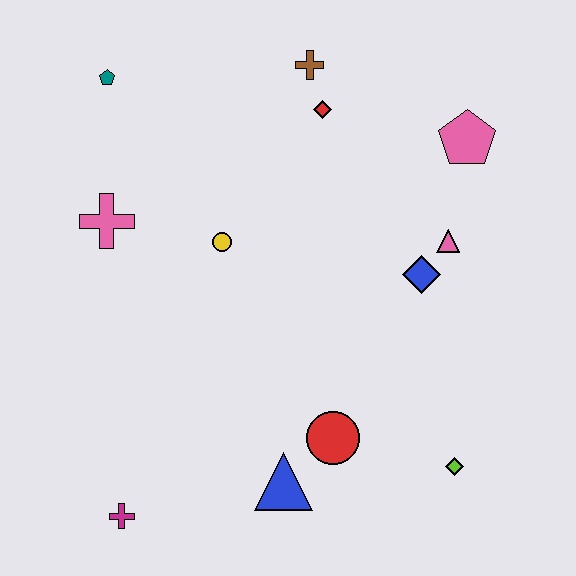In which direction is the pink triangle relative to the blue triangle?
The pink triangle is above the blue triangle.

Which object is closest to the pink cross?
The yellow circle is closest to the pink cross.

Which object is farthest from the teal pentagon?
The lime diamond is farthest from the teal pentagon.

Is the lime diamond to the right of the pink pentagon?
No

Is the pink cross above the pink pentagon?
No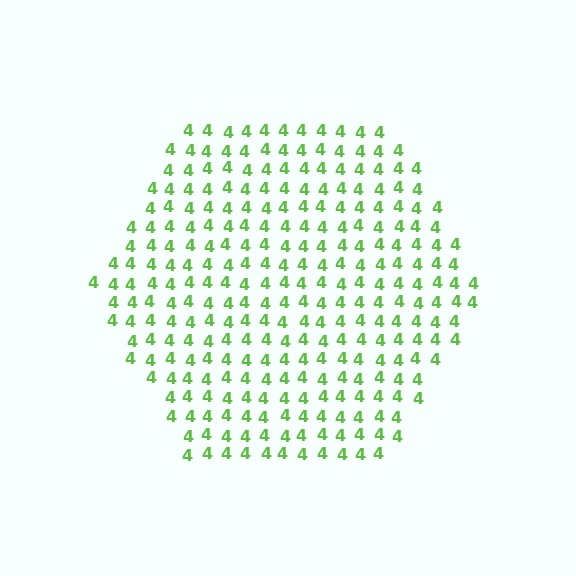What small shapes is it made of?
It is made of small digit 4's.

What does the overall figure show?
The overall figure shows a hexagon.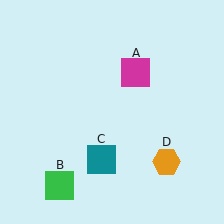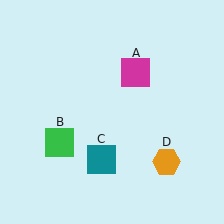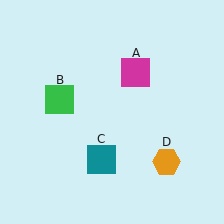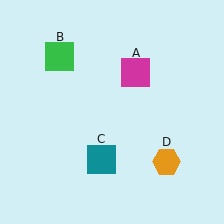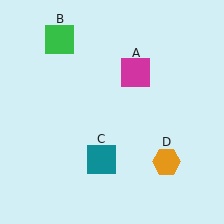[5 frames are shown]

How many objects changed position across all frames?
1 object changed position: green square (object B).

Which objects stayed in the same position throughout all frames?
Magenta square (object A) and teal square (object C) and orange hexagon (object D) remained stationary.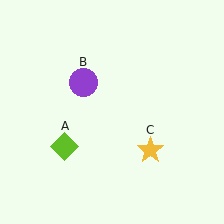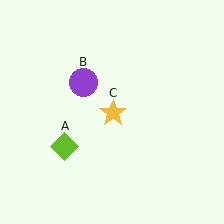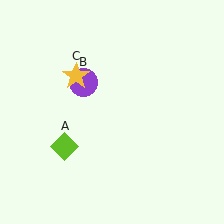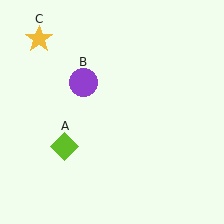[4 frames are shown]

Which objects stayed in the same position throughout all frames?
Lime diamond (object A) and purple circle (object B) remained stationary.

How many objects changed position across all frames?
1 object changed position: yellow star (object C).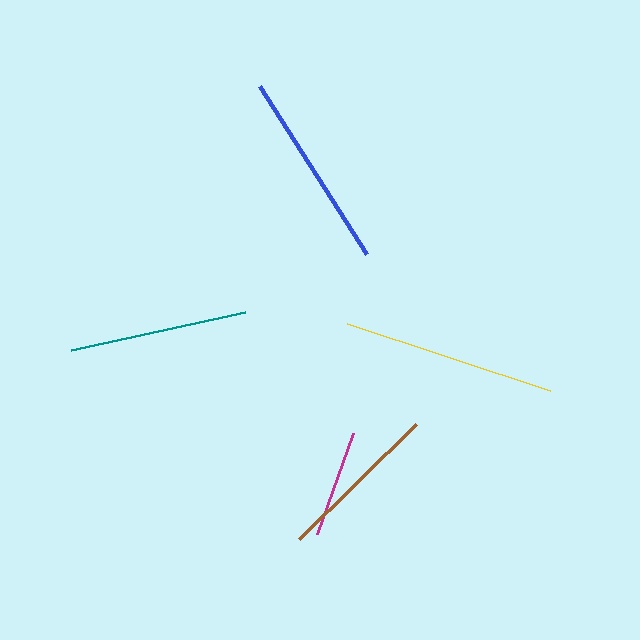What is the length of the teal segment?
The teal segment is approximately 178 pixels long.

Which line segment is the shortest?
The magenta line is the shortest at approximately 108 pixels.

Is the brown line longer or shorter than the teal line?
The teal line is longer than the brown line.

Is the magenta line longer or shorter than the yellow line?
The yellow line is longer than the magenta line.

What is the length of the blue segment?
The blue segment is approximately 199 pixels long.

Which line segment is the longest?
The yellow line is the longest at approximately 214 pixels.